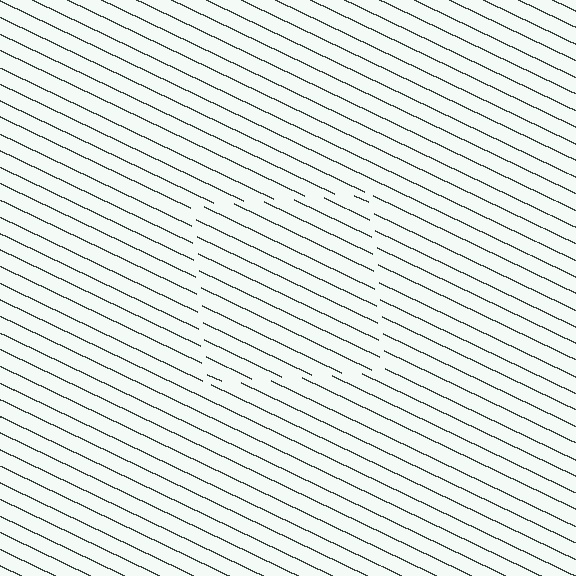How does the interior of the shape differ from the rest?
The interior of the shape contains the same grating, shifted by half a period — the contour is defined by the phase discontinuity where line-ends from the inner and outer gratings abut.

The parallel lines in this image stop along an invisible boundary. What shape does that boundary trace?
An illusory square. The interior of the shape contains the same grating, shifted by half a period — the contour is defined by the phase discontinuity where line-ends from the inner and outer gratings abut.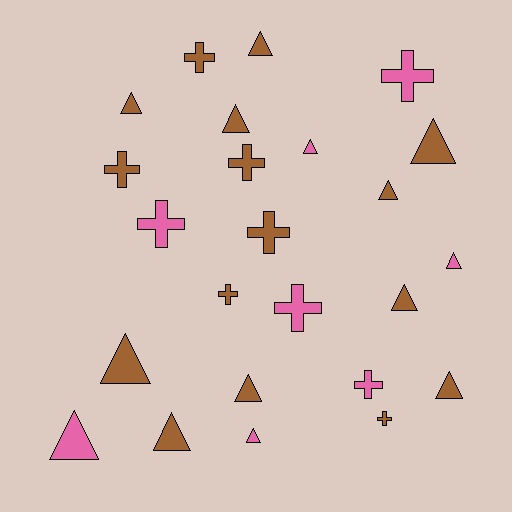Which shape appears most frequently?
Triangle, with 14 objects.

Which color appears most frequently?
Brown, with 16 objects.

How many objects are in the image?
There are 24 objects.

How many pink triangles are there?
There are 4 pink triangles.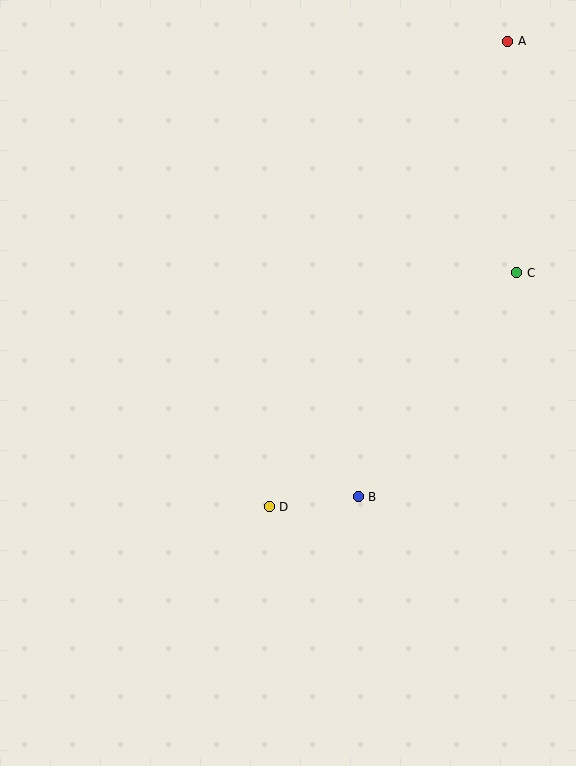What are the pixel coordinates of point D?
Point D is at (269, 507).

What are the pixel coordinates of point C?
Point C is at (517, 273).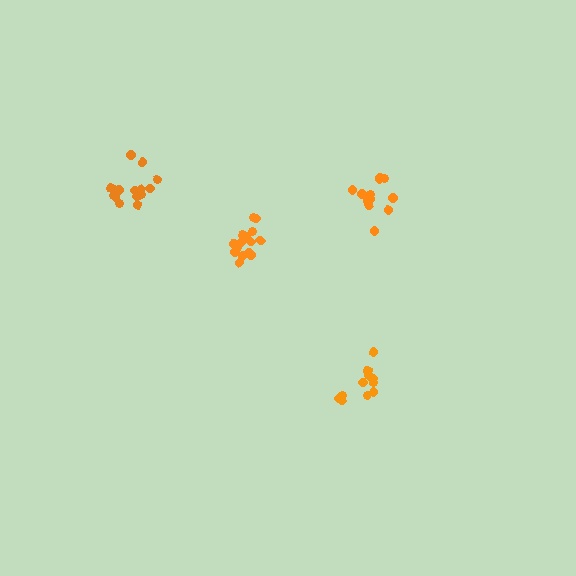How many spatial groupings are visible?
There are 4 spatial groupings.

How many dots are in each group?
Group 1: 11 dots, Group 2: 16 dots, Group 3: 12 dots, Group 4: 16 dots (55 total).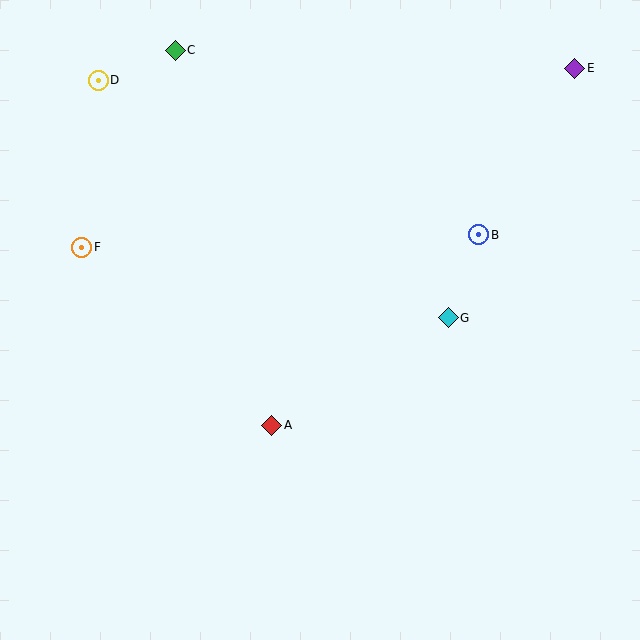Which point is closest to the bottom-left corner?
Point A is closest to the bottom-left corner.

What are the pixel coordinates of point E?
Point E is at (575, 68).